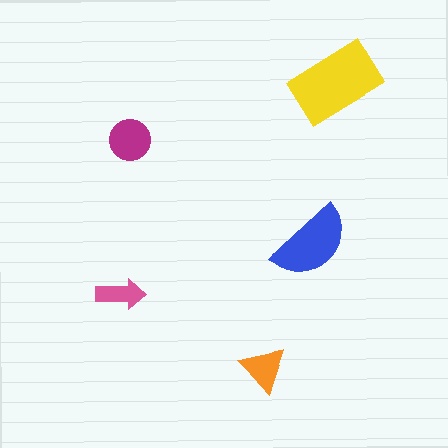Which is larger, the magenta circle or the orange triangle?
The magenta circle.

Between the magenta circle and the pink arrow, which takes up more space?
The magenta circle.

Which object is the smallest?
The pink arrow.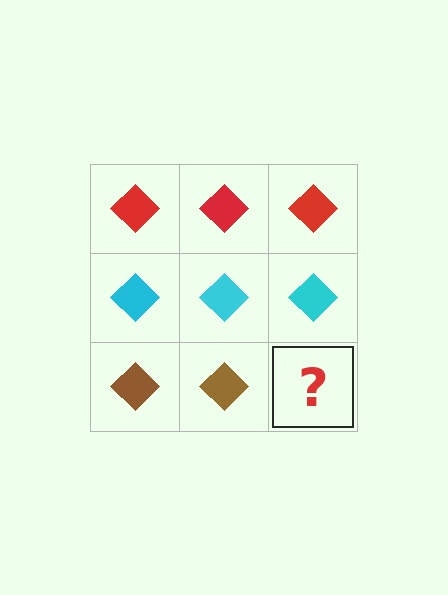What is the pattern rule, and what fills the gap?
The rule is that each row has a consistent color. The gap should be filled with a brown diamond.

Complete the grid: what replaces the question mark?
The question mark should be replaced with a brown diamond.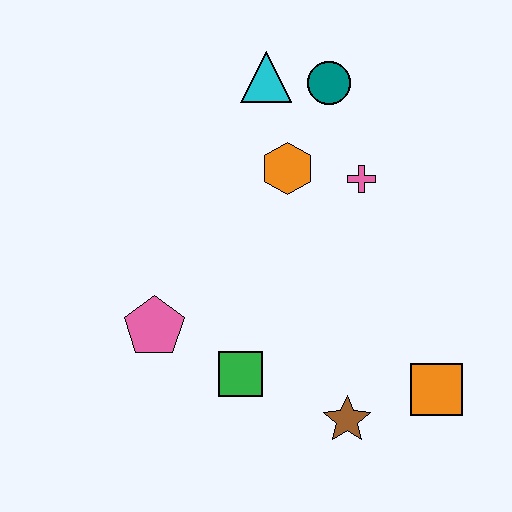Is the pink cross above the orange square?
Yes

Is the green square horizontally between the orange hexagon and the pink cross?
No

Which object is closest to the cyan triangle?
The teal circle is closest to the cyan triangle.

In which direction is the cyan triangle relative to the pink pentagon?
The cyan triangle is above the pink pentagon.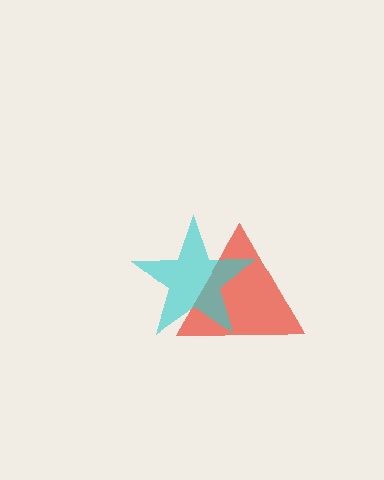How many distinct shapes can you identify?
There are 2 distinct shapes: a red triangle, a cyan star.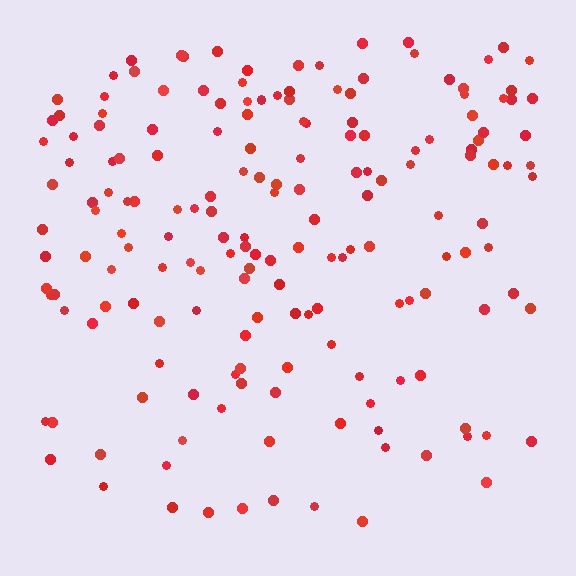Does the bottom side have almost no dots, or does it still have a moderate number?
Still a moderate number, just noticeably fewer than the top.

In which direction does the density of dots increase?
From bottom to top, with the top side densest.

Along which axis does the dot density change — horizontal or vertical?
Vertical.